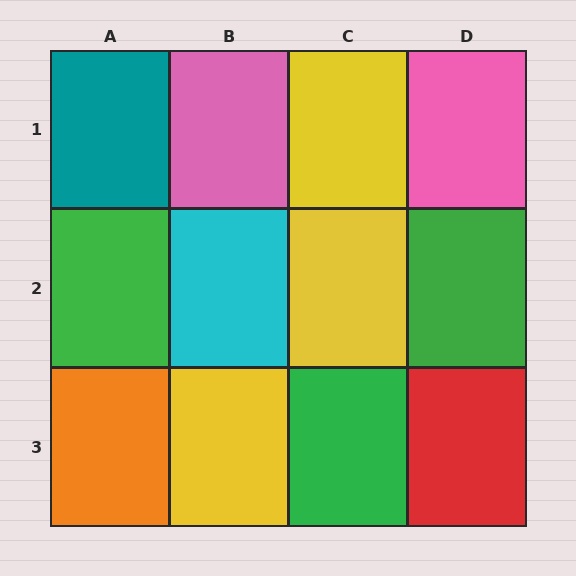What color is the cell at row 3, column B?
Yellow.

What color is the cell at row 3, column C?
Green.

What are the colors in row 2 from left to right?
Green, cyan, yellow, green.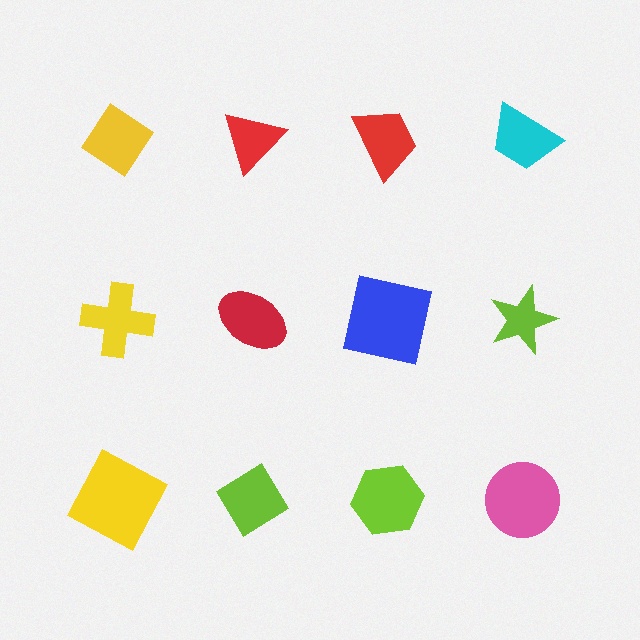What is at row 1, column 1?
A yellow diamond.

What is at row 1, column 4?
A cyan trapezoid.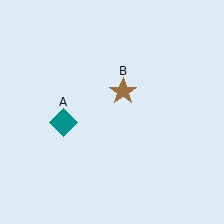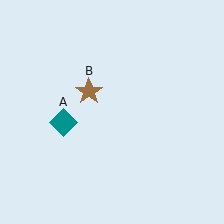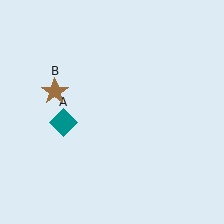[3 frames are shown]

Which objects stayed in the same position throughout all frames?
Teal diamond (object A) remained stationary.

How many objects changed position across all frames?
1 object changed position: brown star (object B).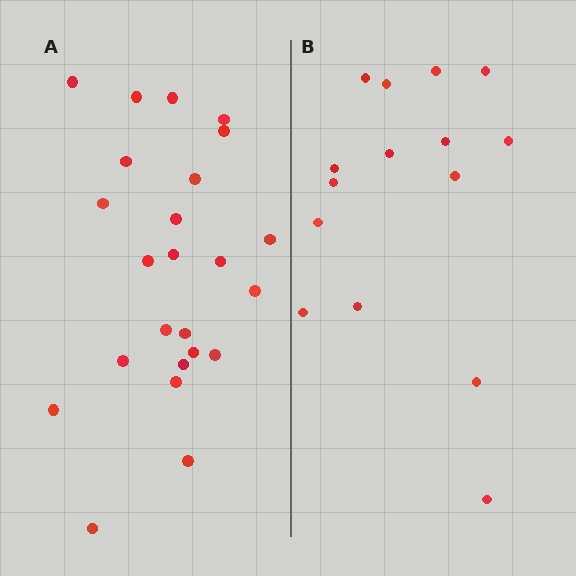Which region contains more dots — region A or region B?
Region A (the left region) has more dots.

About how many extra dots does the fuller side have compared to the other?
Region A has roughly 8 or so more dots than region B.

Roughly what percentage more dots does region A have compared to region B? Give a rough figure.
About 60% more.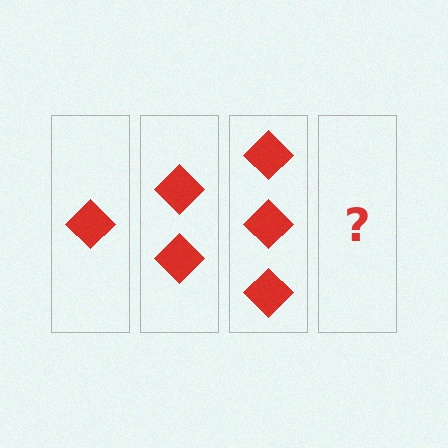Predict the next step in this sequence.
The next step is 4 diamonds.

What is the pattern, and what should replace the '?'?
The pattern is that each step adds one more diamond. The '?' should be 4 diamonds.